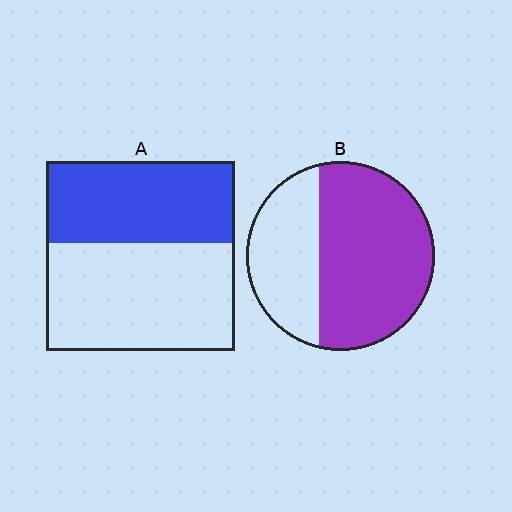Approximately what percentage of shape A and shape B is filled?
A is approximately 45% and B is approximately 65%.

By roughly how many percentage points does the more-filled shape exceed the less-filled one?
By roughly 20 percentage points (B over A).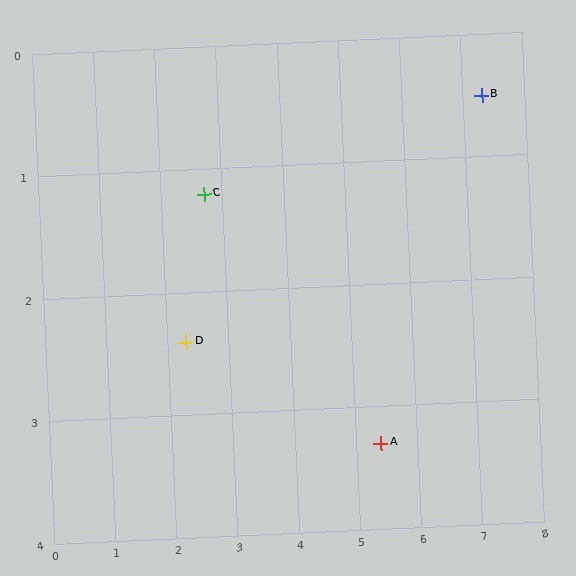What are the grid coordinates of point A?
Point A is at approximately (5.4, 3.3).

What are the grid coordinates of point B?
Point B is at approximately (7.3, 0.5).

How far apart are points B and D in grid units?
Points B and D are about 5.3 grid units apart.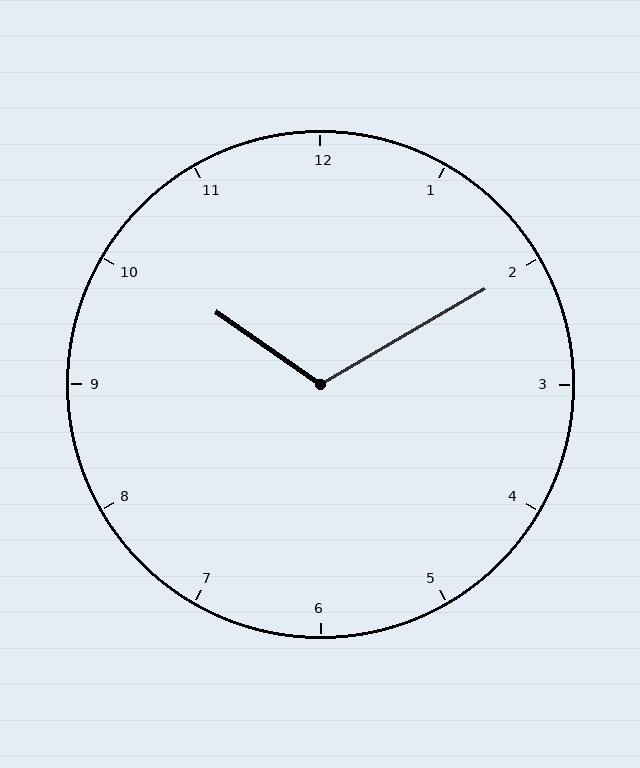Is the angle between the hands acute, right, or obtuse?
It is obtuse.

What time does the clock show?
10:10.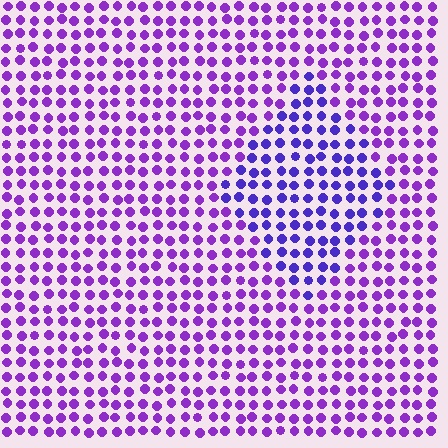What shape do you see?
I see a diamond.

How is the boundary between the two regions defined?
The boundary is defined purely by a slight shift in hue (about 27 degrees). Spacing, size, and orientation are identical on both sides.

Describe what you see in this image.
The image is filled with small purple elements in a uniform arrangement. A diamond-shaped region is visible where the elements are tinted to a slightly different hue, forming a subtle color boundary.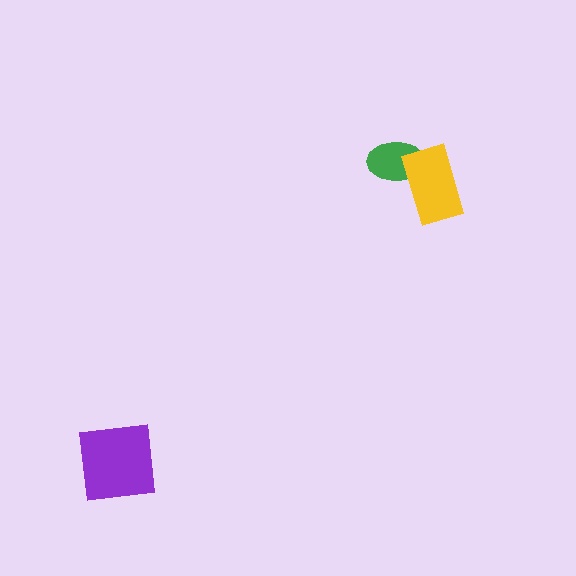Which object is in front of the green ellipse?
The yellow rectangle is in front of the green ellipse.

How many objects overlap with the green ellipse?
1 object overlaps with the green ellipse.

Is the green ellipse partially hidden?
Yes, it is partially covered by another shape.